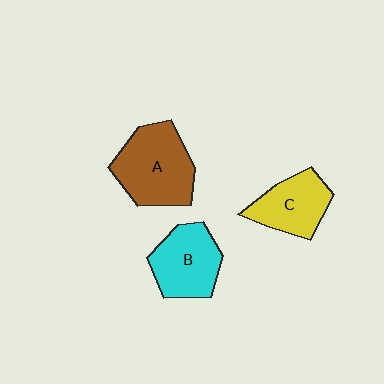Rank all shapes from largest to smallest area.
From largest to smallest: A (brown), B (cyan), C (yellow).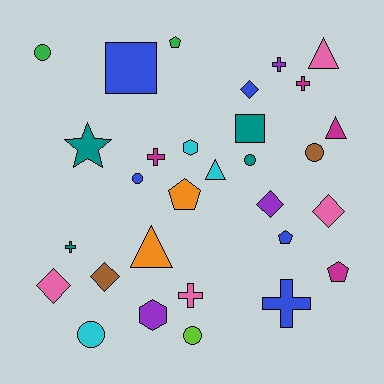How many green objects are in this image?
There are 2 green objects.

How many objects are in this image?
There are 30 objects.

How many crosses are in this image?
There are 6 crosses.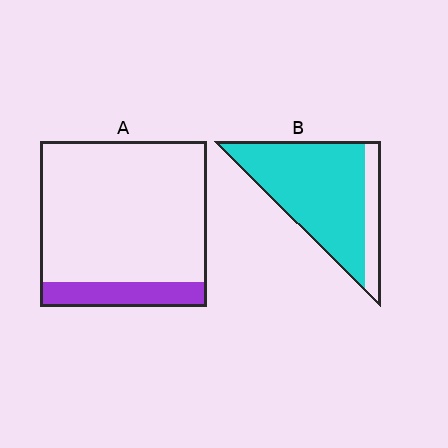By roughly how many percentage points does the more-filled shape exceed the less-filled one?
By roughly 65 percentage points (B over A).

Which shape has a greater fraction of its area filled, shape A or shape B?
Shape B.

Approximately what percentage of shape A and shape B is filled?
A is approximately 15% and B is approximately 80%.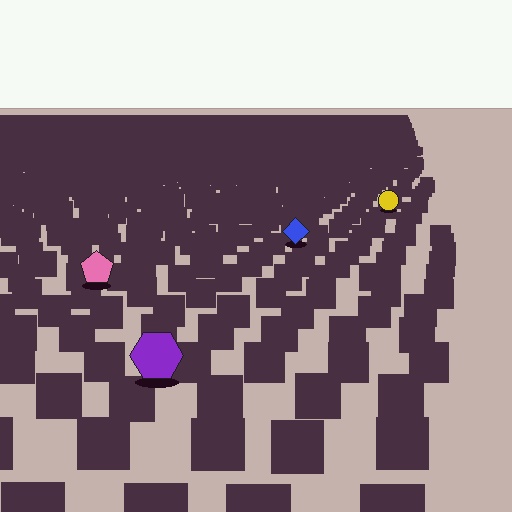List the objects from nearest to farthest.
From nearest to farthest: the purple hexagon, the pink pentagon, the blue diamond, the yellow circle.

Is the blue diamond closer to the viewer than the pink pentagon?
No. The pink pentagon is closer — you can tell from the texture gradient: the ground texture is coarser near it.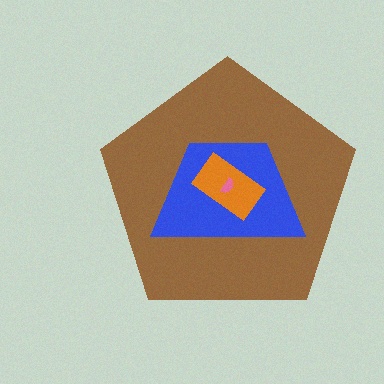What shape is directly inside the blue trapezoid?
The orange rectangle.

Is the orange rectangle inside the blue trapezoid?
Yes.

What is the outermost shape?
The brown pentagon.